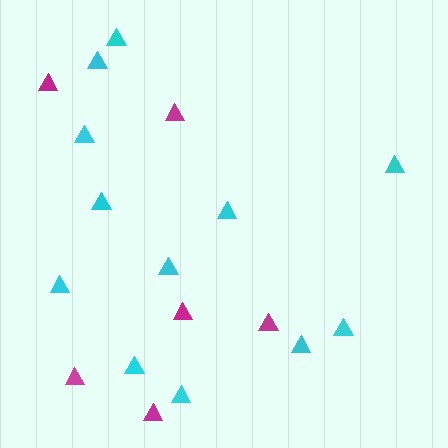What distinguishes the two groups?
There are 2 groups: one group of cyan triangles (12) and one group of magenta triangles (6).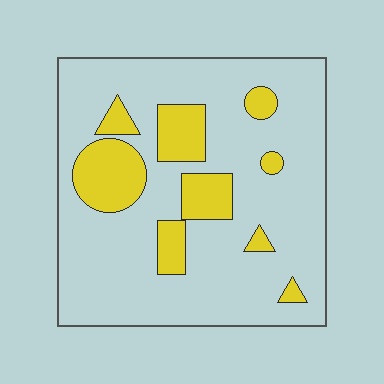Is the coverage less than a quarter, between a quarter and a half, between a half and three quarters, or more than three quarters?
Less than a quarter.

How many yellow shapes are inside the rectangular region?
9.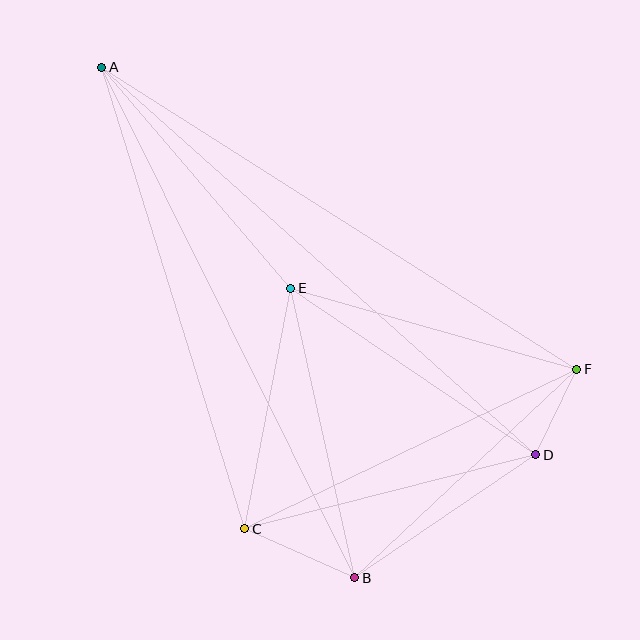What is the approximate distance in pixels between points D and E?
The distance between D and E is approximately 296 pixels.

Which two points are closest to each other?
Points D and F are closest to each other.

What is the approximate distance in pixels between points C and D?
The distance between C and D is approximately 300 pixels.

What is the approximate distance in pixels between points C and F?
The distance between C and F is approximately 369 pixels.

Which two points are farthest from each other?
Points A and D are farthest from each other.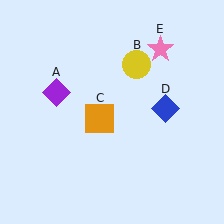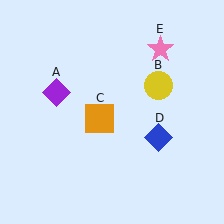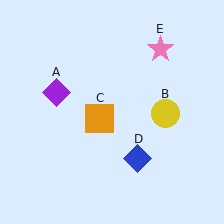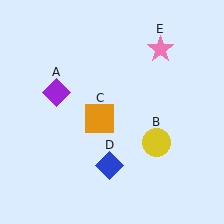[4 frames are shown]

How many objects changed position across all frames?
2 objects changed position: yellow circle (object B), blue diamond (object D).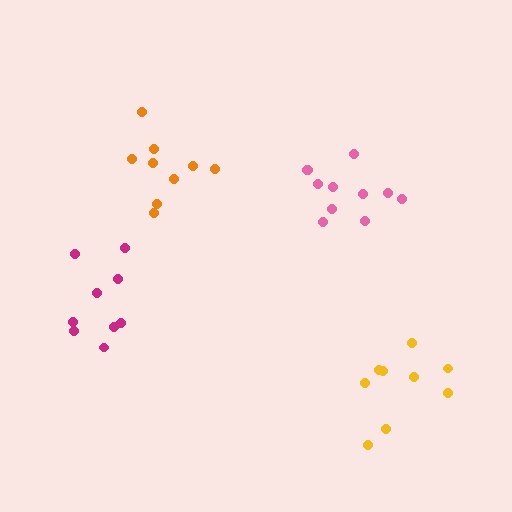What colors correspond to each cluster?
The clusters are colored: yellow, orange, magenta, pink.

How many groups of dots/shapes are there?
There are 4 groups.